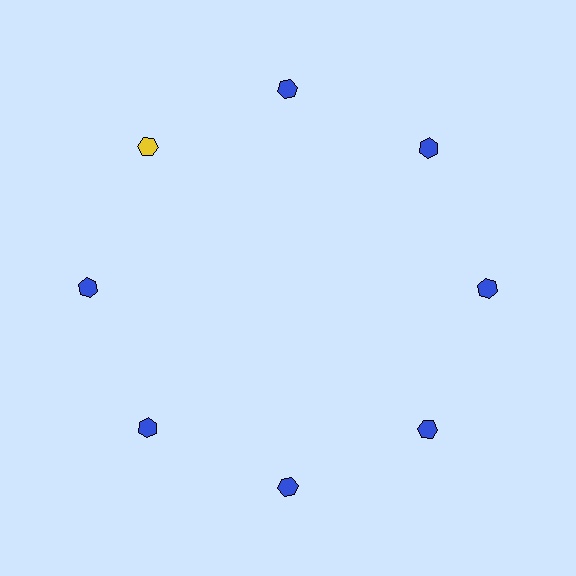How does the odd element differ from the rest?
It has a different color: yellow instead of blue.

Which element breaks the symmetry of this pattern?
The yellow hexagon at roughly the 10 o'clock position breaks the symmetry. All other shapes are blue hexagons.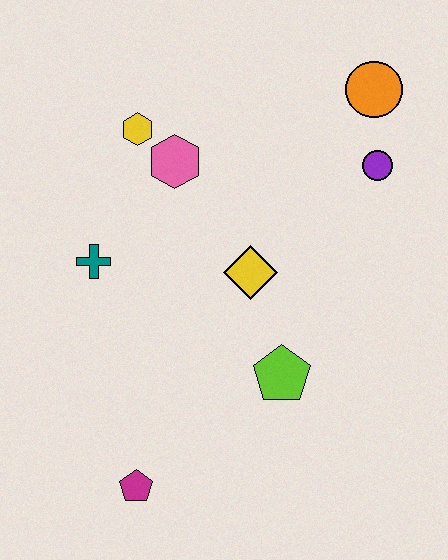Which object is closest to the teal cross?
The pink hexagon is closest to the teal cross.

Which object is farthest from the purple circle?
The magenta pentagon is farthest from the purple circle.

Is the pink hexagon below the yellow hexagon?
Yes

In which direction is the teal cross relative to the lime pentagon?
The teal cross is to the left of the lime pentagon.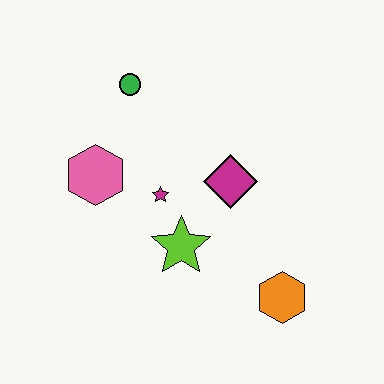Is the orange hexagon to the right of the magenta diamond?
Yes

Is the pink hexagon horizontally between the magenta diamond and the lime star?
No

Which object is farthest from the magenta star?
The orange hexagon is farthest from the magenta star.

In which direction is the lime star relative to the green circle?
The lime star is below the green circle.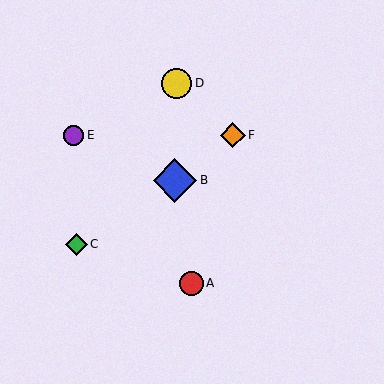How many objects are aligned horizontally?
2 objects (E, F) are aligned horizontally.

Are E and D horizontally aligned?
No, E is at y≈135 and D is at y≈83.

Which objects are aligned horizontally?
Objects E, F are aligned horizontally.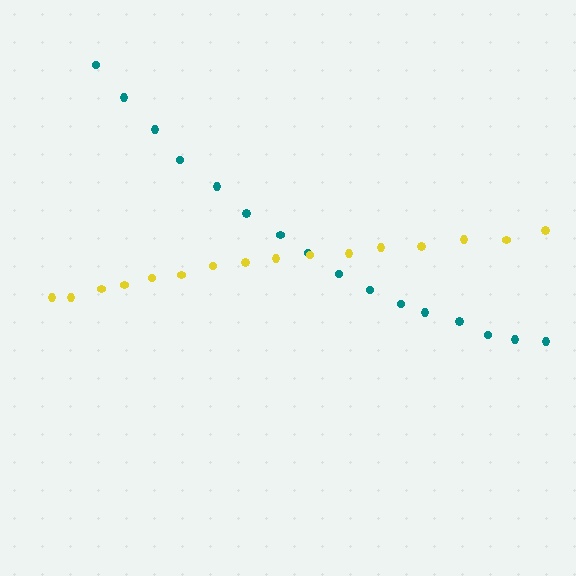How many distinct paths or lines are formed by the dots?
There are 2 distinct paths.